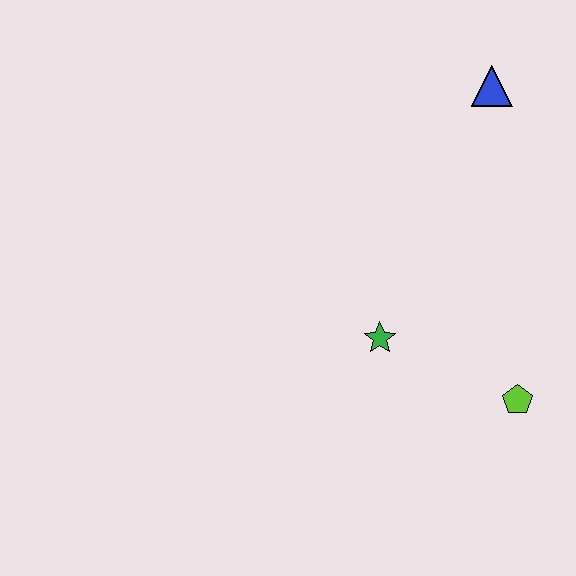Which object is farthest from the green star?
The blue triangle is farthest from the green star.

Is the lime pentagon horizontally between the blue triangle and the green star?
No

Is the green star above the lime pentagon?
Yes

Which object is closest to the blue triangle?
The green star is closest to the blue triangle.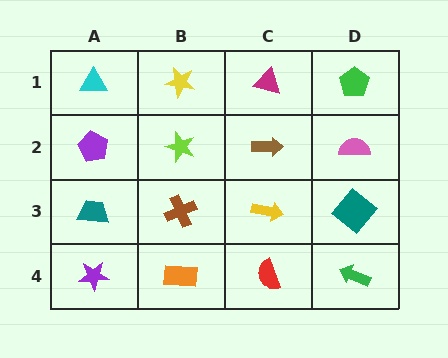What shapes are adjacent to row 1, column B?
A lime star (row 2, column B), a cyan triangle (row 1, column A), a magenta triangle (row 1, column C).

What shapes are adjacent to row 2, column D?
A green pentagon (row 1, column D), a teal diamond (row 3, column D), a brown arrow (row 2, column C).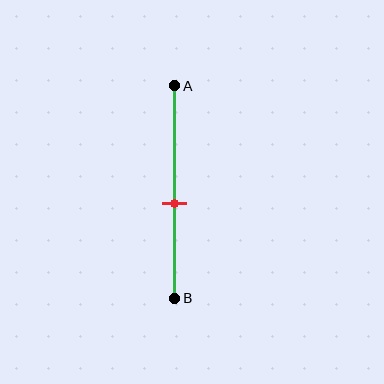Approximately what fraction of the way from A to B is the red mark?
The red mark is approximately 55% of the way from A to B.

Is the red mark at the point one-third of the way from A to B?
No, the mark is at about 55% from A, not at the 33% one-third point.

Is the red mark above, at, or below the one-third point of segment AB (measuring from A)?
The red mark is below the one-third point of segment AB.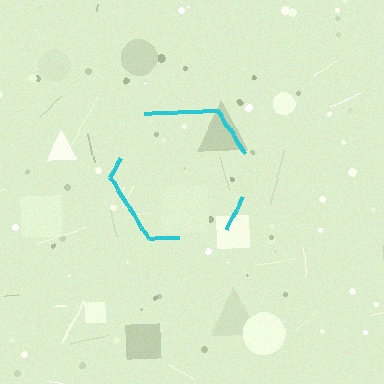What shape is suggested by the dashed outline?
The dashed outline suggests a hexagon.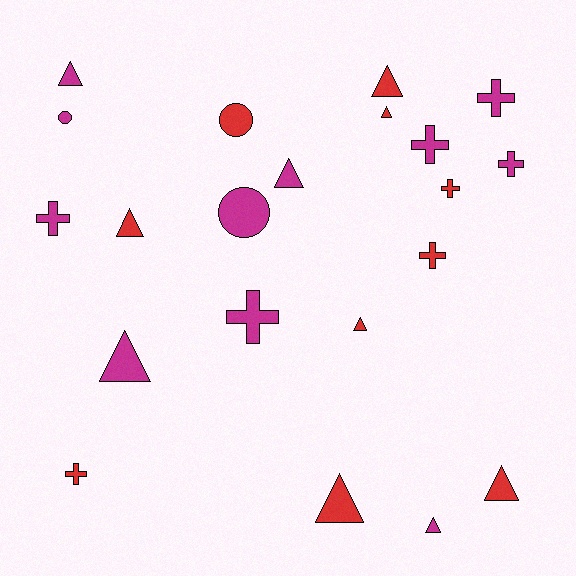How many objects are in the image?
There are 21 objects.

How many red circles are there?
There is 1 red circle.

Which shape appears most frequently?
Triangle, with 10 objects.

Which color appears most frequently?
Magenta, with 11 objects.